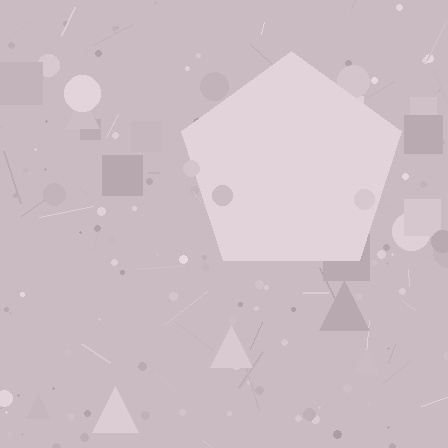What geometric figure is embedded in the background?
A pentagon is embedded in the background.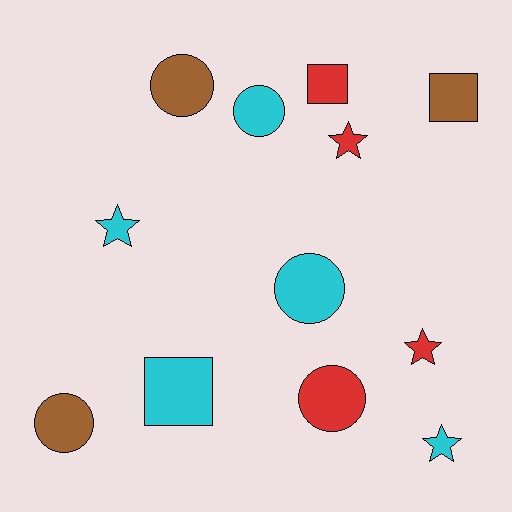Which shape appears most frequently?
Circle, with 5 objects.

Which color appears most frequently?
Cyan, with 5 objects.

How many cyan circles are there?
There are 2 cyan circles.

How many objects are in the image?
There are 12 objects.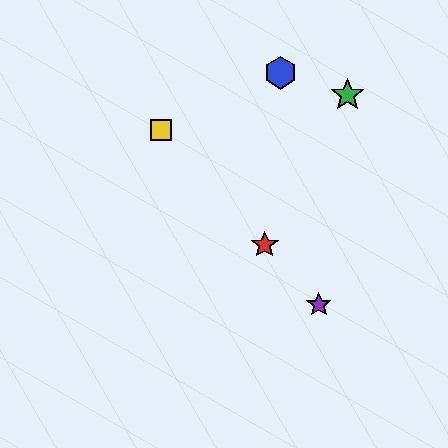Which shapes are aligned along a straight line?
The red star, the yellow square, the purple star are aligned along a straight line.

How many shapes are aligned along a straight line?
3 shapes (the red star, the yellow square, the purple star) are aligned along a straight line.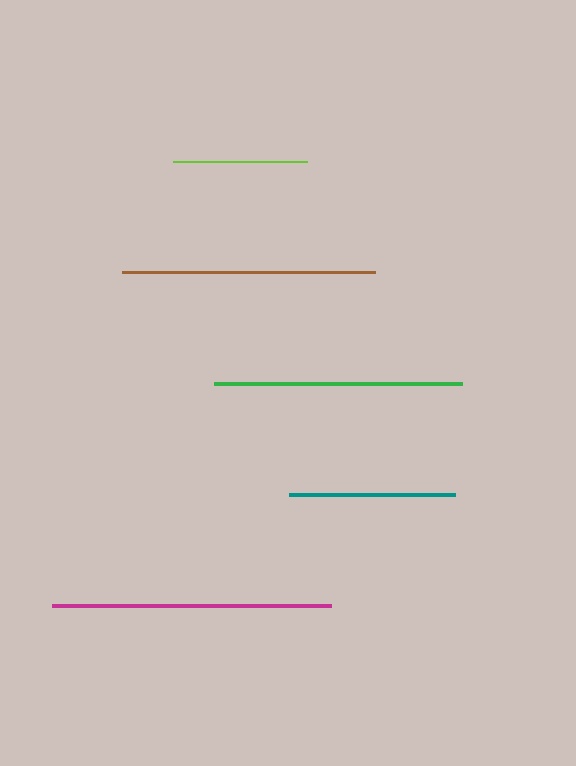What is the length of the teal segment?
The teal segment is approximately 166 pixels long.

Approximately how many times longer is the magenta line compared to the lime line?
The magenta line is approximately 2.1 times the length of the lime line.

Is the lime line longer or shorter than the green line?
The green line is longer than the lime line.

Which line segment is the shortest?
The lime line is the shortest at approximately 134 pixels.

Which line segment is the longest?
The magenta line is the longest at approximately 280 pixels.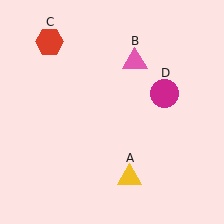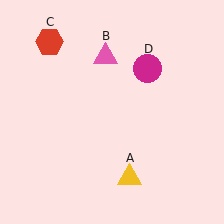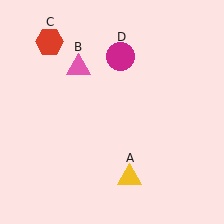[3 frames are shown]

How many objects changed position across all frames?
2 objects changed position: pink triangle (object B), magenta circle (object D).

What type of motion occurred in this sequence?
The pink triangle (object B), magenta circle (object D) rotated counterclockwise around the center of the scene.